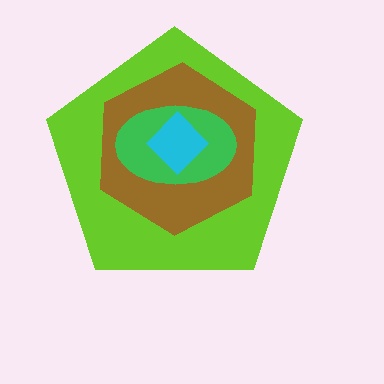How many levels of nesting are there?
4.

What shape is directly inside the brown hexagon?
The green ellipse.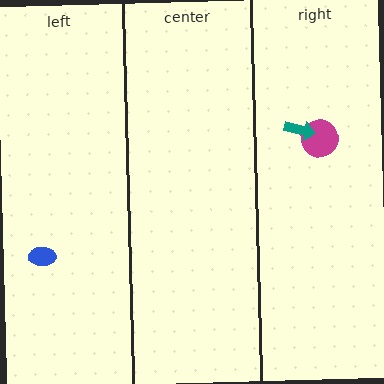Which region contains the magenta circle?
The right region.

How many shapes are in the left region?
1.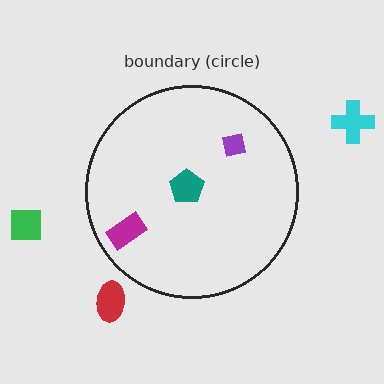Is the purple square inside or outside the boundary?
Inside.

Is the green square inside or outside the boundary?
Outside.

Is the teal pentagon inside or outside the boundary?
Inside.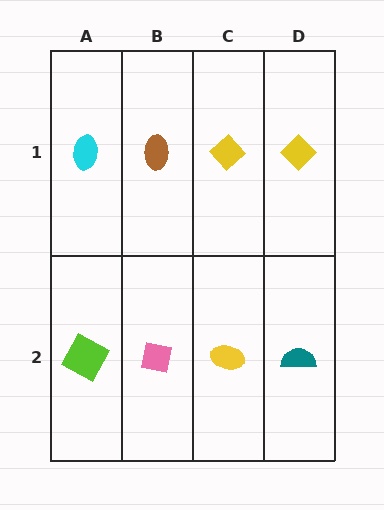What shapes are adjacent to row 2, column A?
A cyan ellipse (row 1, column A), a pink square (row 2, column B).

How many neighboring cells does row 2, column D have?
2.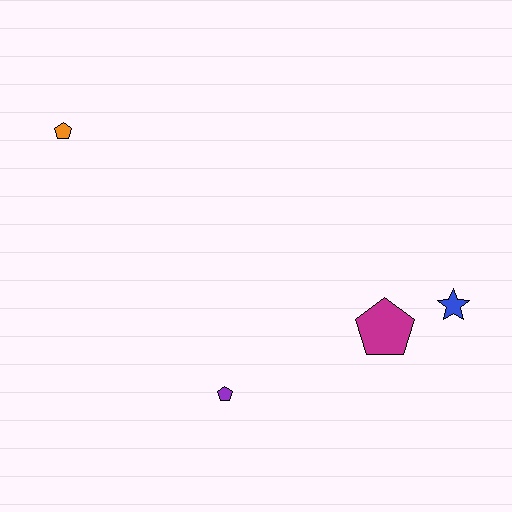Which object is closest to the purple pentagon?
The magenta pentagon is closest to the purple pentagon.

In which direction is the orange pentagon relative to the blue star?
The orange pentagon is to the left of the blue star.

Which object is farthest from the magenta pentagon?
The orange pentagon is farthest from the magenta pentagon.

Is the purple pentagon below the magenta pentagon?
Yes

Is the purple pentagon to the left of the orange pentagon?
No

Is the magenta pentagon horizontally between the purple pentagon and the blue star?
Yes